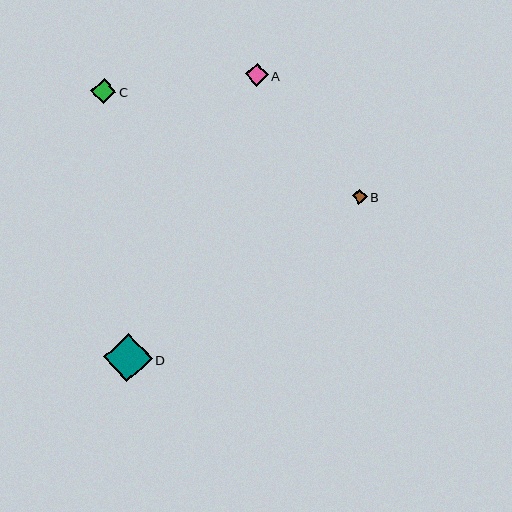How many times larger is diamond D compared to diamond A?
Diamond D is approximately 2.2 times the size of diamond A.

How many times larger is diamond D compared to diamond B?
Diamond D is approximately 3.2 times the size of diamond B.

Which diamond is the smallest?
Diamond B is the smallest with a size of approximately 15 pixels.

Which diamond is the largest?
Diamond D is the largest with a size of approximately 49 pixels.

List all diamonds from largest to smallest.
From largest to smallest: D, C, A, B.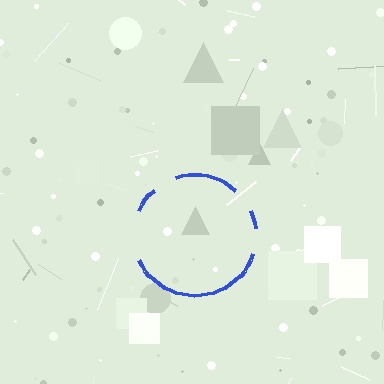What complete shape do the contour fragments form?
The contour fragments form a circle.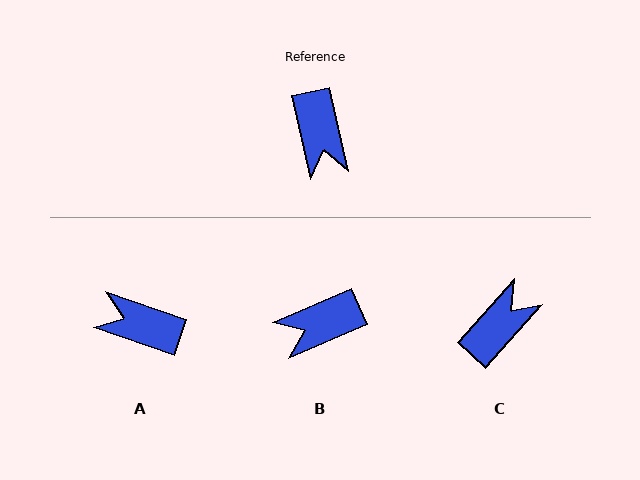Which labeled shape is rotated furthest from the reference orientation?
C, about 126 degrees away.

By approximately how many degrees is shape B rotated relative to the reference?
Approximately 79 degrees clockwise.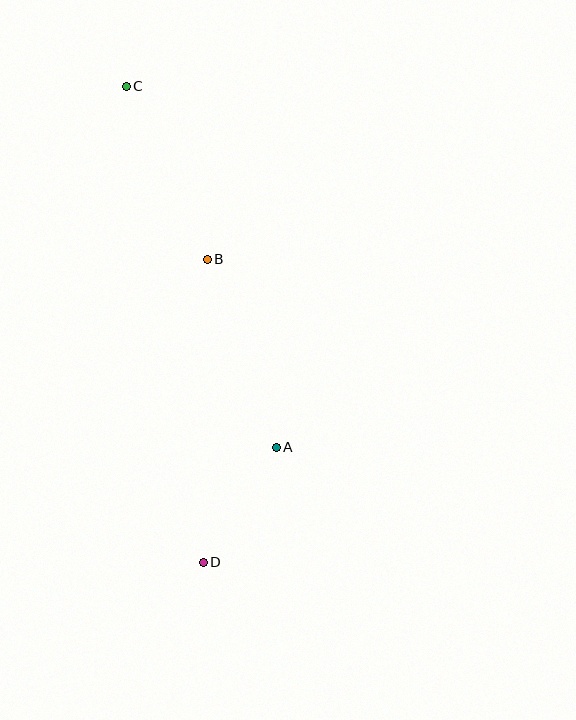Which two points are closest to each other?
Points A and D are closest to each other.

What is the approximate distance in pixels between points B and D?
The distance between B and D is approximately 303 pixels.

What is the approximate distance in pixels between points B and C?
The distance between B and C is approximately 191 pixels.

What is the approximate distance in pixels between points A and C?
The distance between A and C is approximately 391 pixels.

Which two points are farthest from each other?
Points C and D are farthest from each other.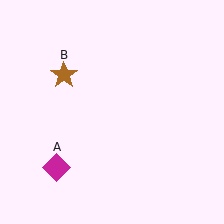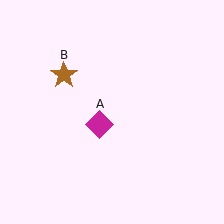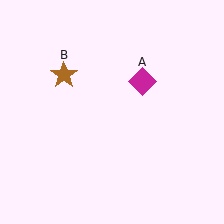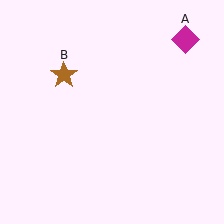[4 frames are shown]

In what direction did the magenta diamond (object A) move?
The magenta diamond (object A) moved up and to the right.